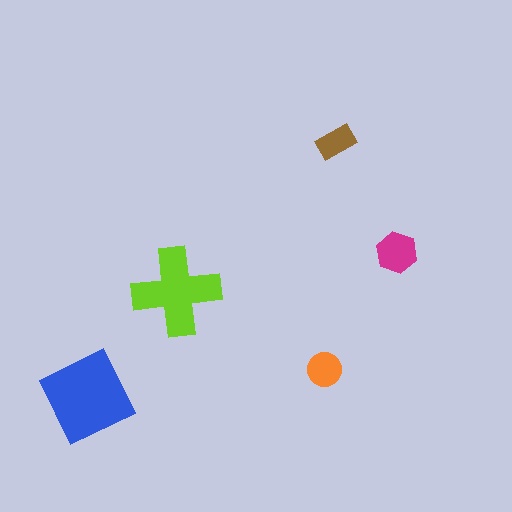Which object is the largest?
The blue diamond.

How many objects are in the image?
There are 5 objects in the image.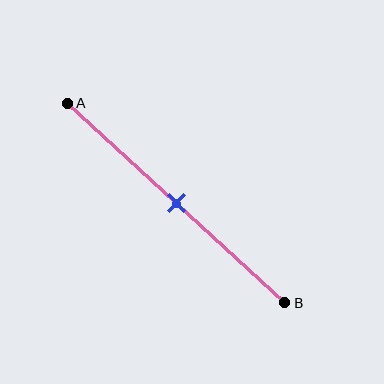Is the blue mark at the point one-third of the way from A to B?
No, the mark is at about 50% from A, not at the 33% one-third point.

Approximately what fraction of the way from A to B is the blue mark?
The blue mark is approximately 50% of the way from A to B.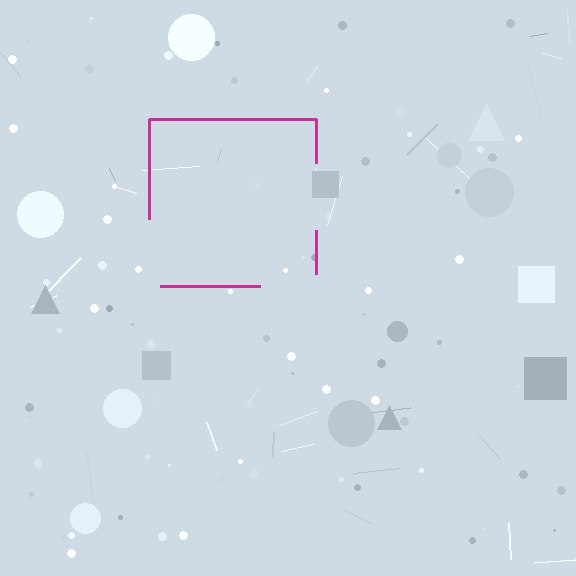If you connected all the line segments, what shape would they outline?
They would outline a square.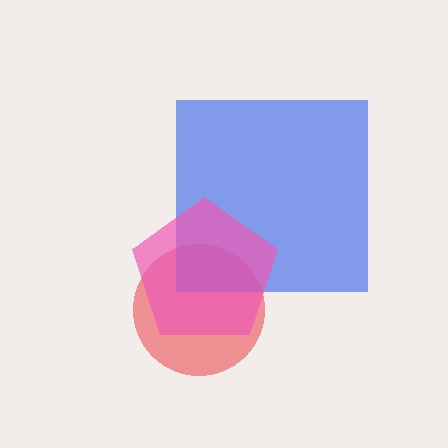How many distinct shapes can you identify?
There are 3 distinct shapes: a red circle, a blue square, a pink pentagon.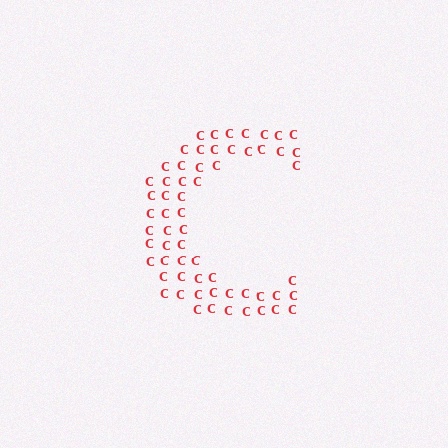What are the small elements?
The small elements are letter C's.